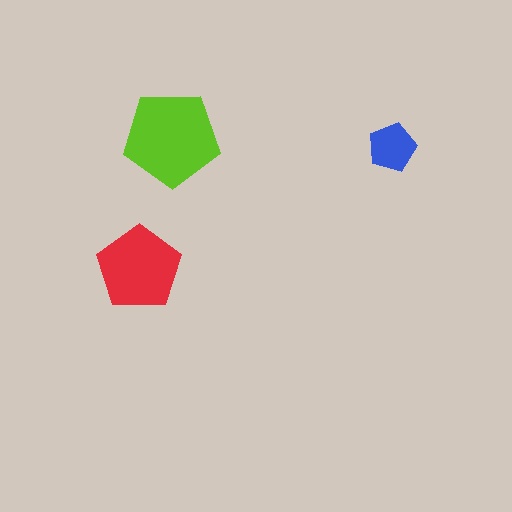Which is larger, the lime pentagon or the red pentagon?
The lime one.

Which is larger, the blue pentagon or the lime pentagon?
The lime one.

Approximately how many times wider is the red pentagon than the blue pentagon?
About 1.5 times wider.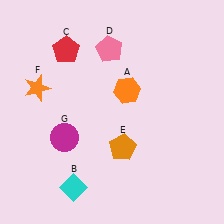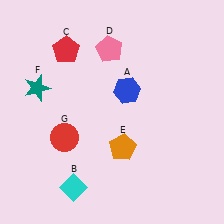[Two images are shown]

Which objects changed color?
A changed from orange to blue. F changed from orange to teal. G changed from magenta to red.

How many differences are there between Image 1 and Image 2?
There are 3 differences between the two images.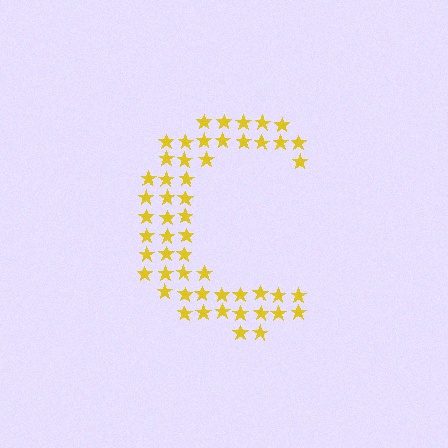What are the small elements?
The small elements are stars.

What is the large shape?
The large shape is the letter C.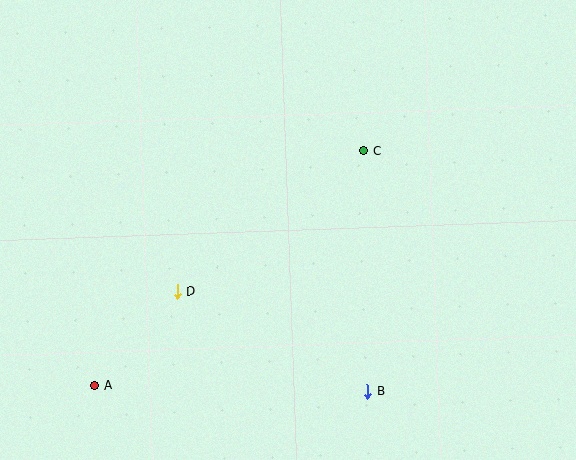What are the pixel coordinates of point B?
Point B is at (368, 391).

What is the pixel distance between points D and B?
The distance between D and B is 215 pixels.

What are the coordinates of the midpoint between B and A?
The midpoint between B and A is at (231, 388).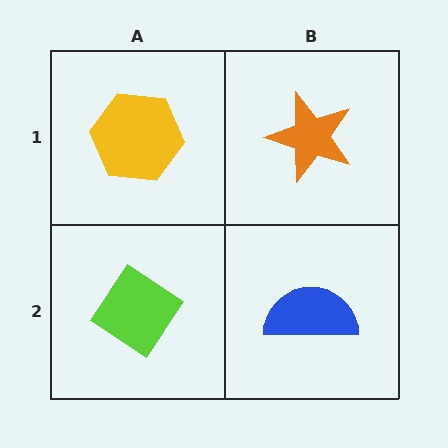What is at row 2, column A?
A lime diamond.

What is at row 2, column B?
A blue semicircle.